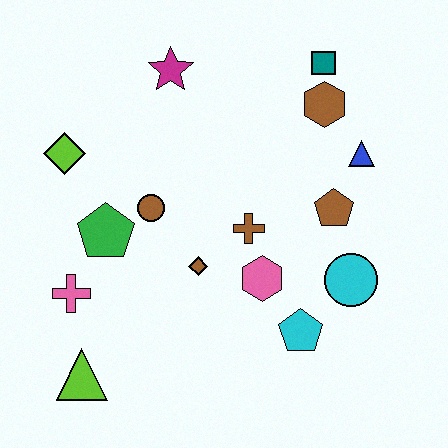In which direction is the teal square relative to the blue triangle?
The teal square is above the blue triangle.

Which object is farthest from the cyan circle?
The lime diamond is farthest from the cyan circle.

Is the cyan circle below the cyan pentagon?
No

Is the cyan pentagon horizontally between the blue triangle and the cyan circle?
No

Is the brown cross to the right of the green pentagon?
Yes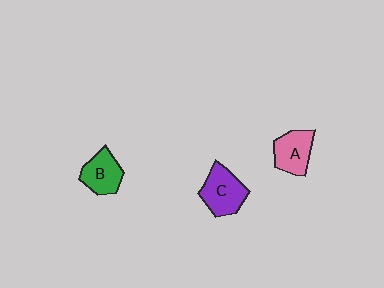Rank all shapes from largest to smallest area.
From largest to smallest: C (purple), A (pink), B (green).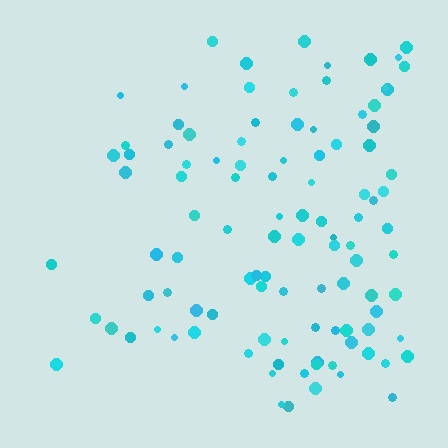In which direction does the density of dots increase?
From left to right, with the right side densest.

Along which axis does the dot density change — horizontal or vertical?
Horizontal.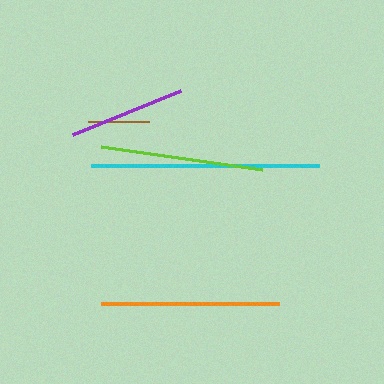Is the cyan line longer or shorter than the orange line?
The cyan line is longer than the orange line.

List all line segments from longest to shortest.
From longest to shortest: cyan, orange, lime, purple, brown.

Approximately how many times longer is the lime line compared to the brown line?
The lime line is approximately 2.7 times the length of the brown line.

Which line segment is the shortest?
The brown line is the shortest at approximately 61 pixels.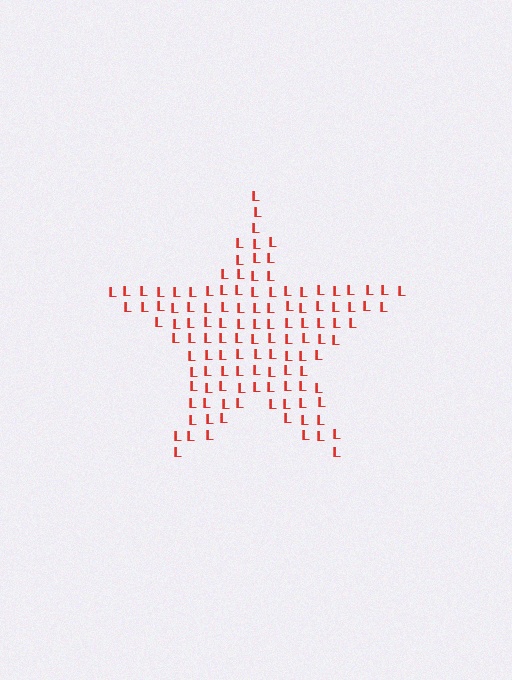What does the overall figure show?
The overall figure shows a star.